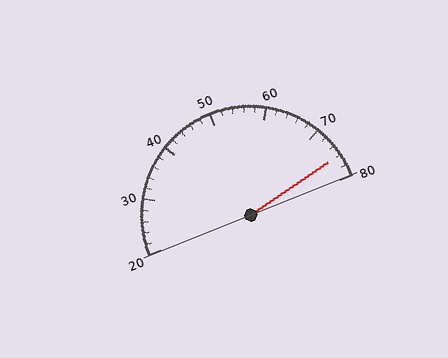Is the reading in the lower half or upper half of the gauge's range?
The reading is in the upper half of the range (20 to 80).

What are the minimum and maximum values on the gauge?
The gauge ranges from 20 to 80.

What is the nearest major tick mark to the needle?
The nearest major tick mark is 80.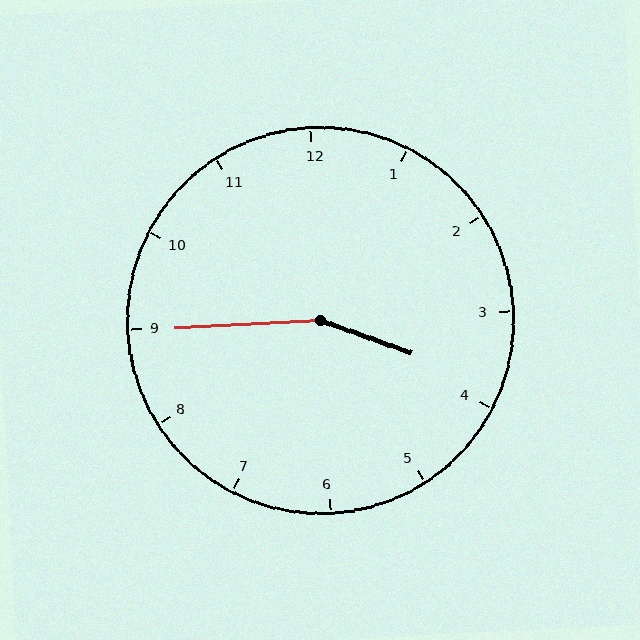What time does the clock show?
3:45.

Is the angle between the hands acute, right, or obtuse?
It is obtuse.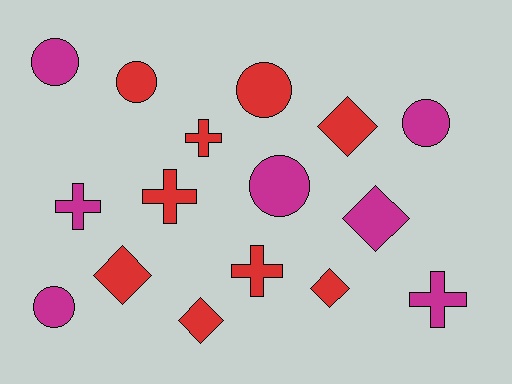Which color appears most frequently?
Red, with 9 objects.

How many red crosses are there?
There are 3 red crosses.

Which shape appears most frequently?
Circle, with 6 objects.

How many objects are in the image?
There are 16 objects.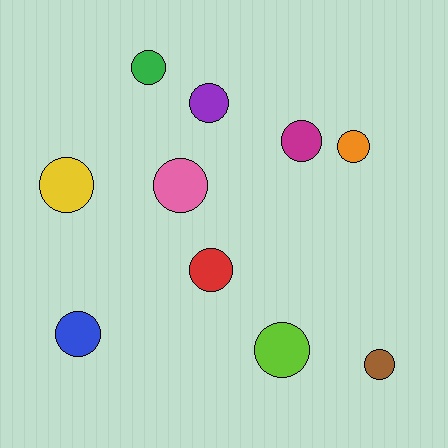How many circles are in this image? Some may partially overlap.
There are 10 circles.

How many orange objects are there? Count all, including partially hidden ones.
There is 1 orange object.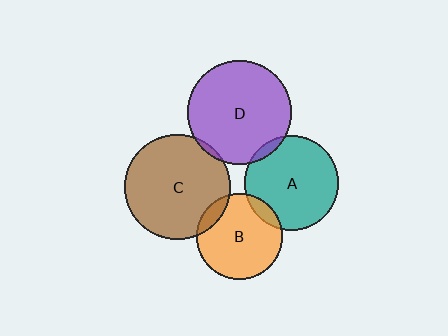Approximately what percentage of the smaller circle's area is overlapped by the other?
Approximately 10%.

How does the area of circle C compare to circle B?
Approximately 1.5 times.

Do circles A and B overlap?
Yes.